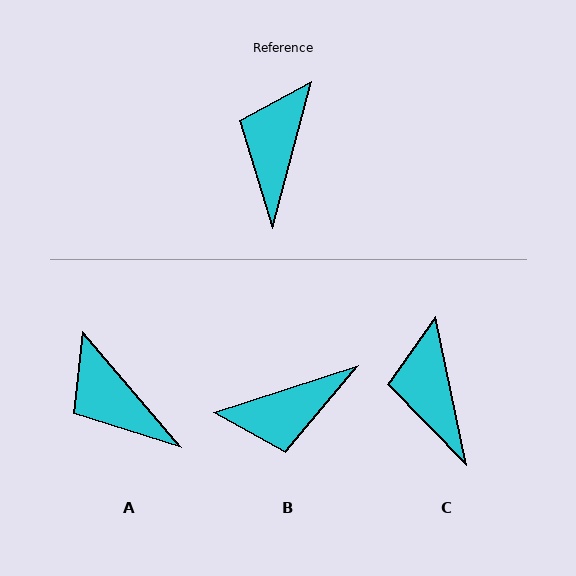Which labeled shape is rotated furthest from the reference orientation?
B, about 123 degrees away.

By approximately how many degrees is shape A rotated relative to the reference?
Approximately 55 degrees counter-clockwise.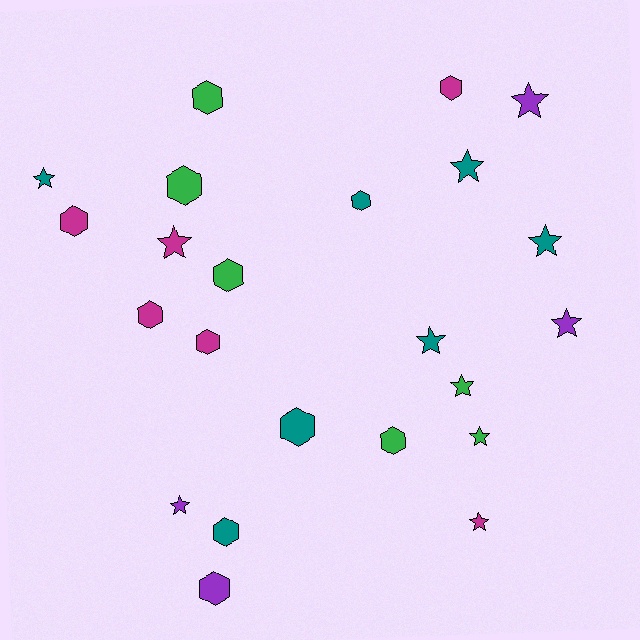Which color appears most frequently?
Teal, with 7 objects.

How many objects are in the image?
There are 23 objects.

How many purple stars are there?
There are 3 purple stars.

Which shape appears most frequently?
Hexagon, with 12 objects.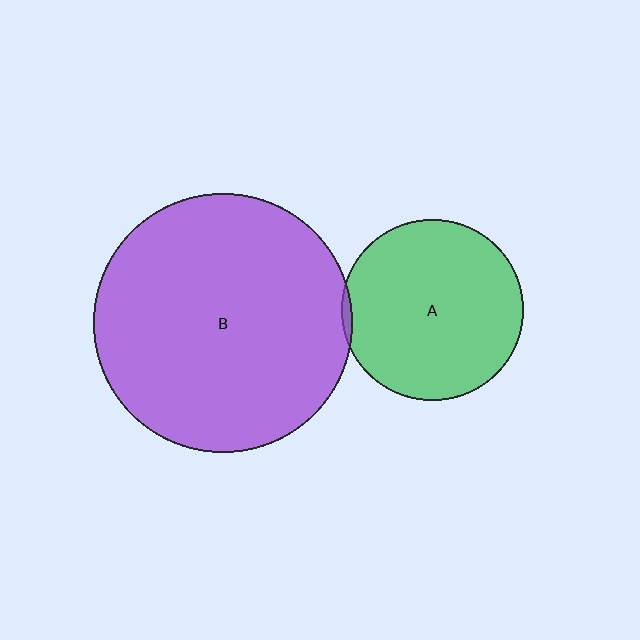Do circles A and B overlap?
Yes.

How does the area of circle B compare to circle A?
Approximately 2.0 times.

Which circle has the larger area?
Circle B (purple).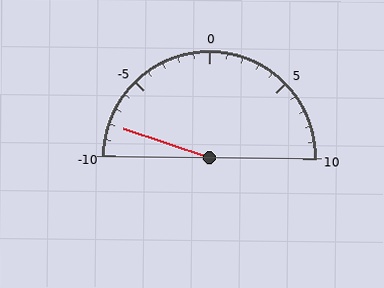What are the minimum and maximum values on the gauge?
The gauge ranges from -10 to 10.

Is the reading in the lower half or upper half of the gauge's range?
The reading is in the lower half of the range (-10 to 10).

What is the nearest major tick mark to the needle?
The nearest major tick mark is -10.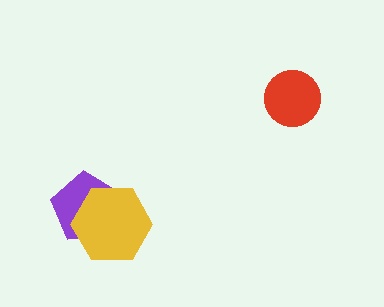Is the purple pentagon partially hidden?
Yes, it is partially covered by another shape.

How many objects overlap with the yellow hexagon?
1 object overlaps with the yellow hexagon.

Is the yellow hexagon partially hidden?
No, no other shape covers it.